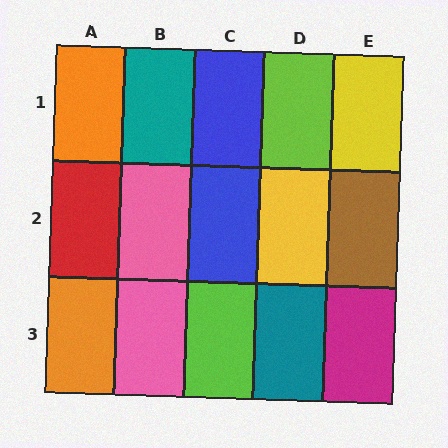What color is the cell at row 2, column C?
Blue.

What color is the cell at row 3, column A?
Orange.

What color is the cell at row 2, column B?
Pink.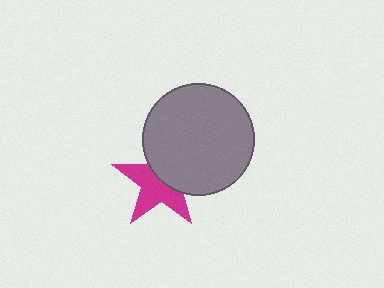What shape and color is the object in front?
The object in front is a gray circle.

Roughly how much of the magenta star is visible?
About half of it is visible (roughly 56%).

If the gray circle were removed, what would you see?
You would see the complete magenta star.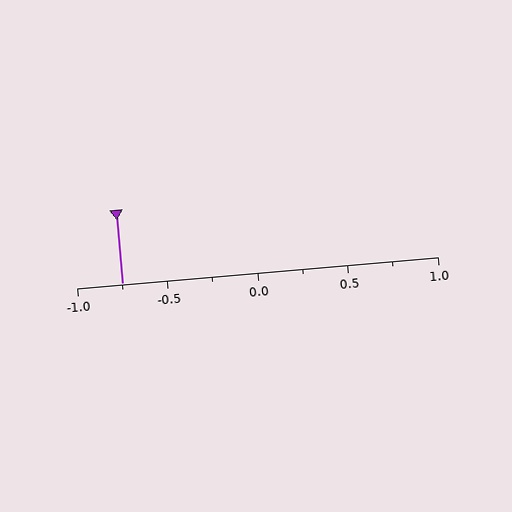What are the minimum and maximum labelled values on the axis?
The axis runs from -1.0 to 1.0.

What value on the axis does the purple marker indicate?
The marker indicates approximately -0.75.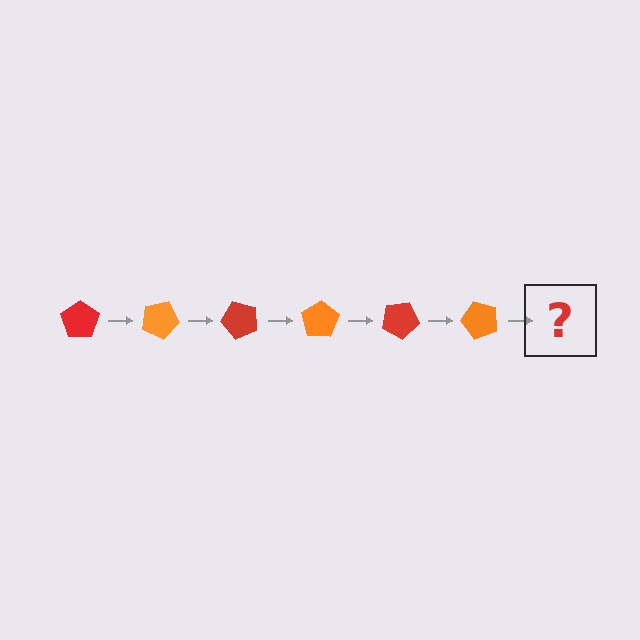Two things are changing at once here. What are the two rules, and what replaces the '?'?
The two rules are that it rotates 25 degrees each step and the color cycles through red and orange. The '?' should be a red pentagon, rotated 150 degrees from the start.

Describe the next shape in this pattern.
It should be a red pentagon, rotated 150 degrees from the start.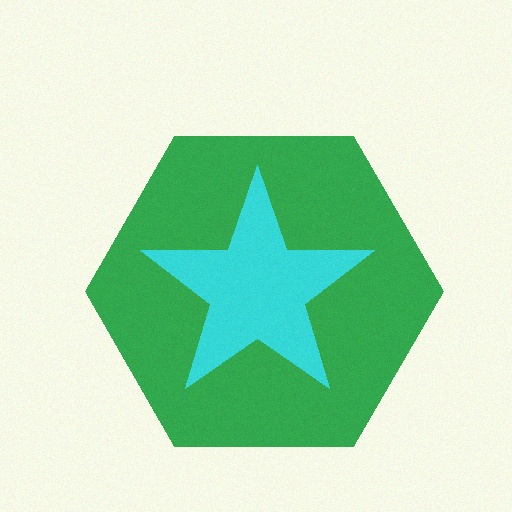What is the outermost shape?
The green hexagon.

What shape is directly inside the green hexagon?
The cyan star.